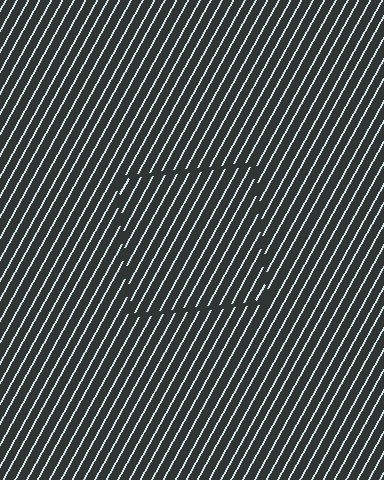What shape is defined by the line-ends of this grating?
An illusory square. The interior of the shape contains the same grating, shifted by half a period — the contour is defined by the phase discontinuity where line-ends from the inner and outer gratings abut.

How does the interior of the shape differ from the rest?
The interior of the shape contains the same grating, shifted by half a period — the contour is defined by the phase discontinuity where line-ends from the inner and outer gratings abut.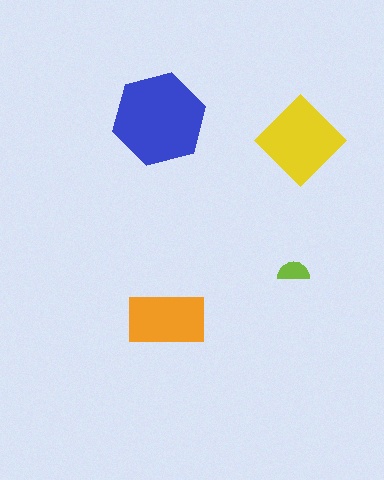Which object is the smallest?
The lime semicircle.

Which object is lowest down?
The orange rectangle is bottommost.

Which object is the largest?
The blue hexagon.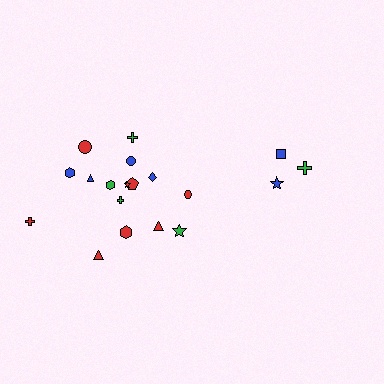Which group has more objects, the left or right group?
The left group.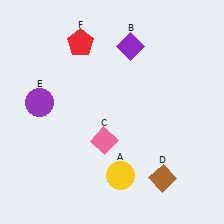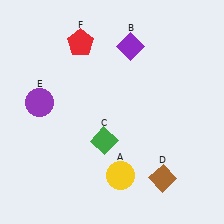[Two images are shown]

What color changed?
The diamond (C) changed from pink in Image 1 to green in Image 2.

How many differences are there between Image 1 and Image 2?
There is 1 difference between the two images.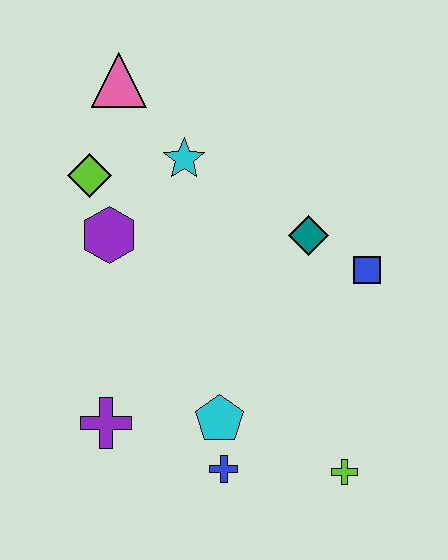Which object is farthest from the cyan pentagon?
The pink triangle is farthest from the cyan pentagon.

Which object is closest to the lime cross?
The blue cross is closest to the lime cross.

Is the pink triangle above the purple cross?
Yes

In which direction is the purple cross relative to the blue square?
The purple cross is to the left of the blue square.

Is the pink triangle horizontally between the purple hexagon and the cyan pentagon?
Yes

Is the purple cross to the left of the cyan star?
Yes